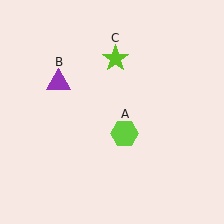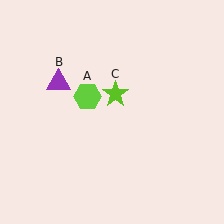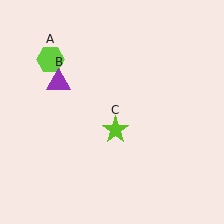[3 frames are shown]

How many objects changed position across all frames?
2 objects changed position: lime hexagon (object A), lime star (object C).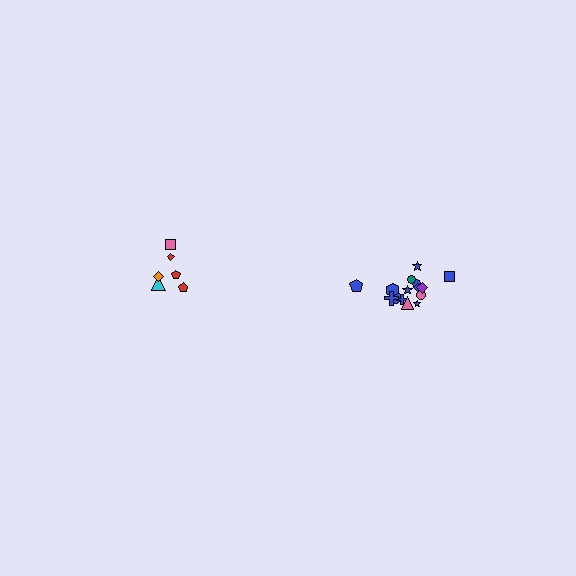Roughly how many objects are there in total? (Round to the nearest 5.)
Roughly 20 objects in total.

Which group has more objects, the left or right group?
The right group.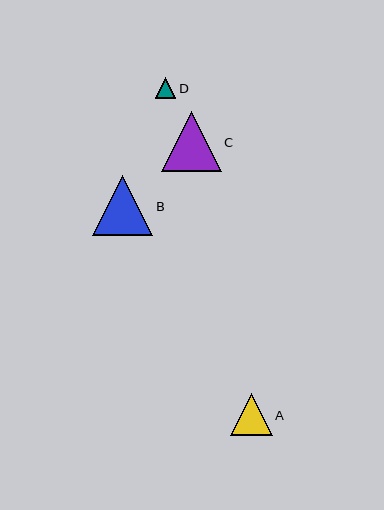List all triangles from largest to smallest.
From largest to smallest: B, C, A, D.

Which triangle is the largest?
Triangle B is the largest with a size of approximately 60 pixels.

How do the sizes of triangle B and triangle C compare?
Triangle B and triangle C are approximately the same size.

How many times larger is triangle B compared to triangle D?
Triangle B is approximately 2.9 times the size of triangle D.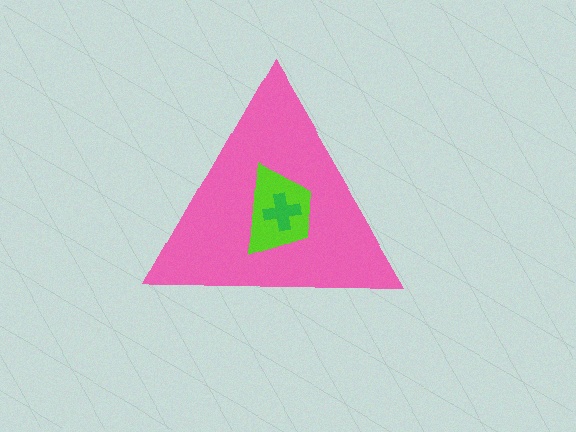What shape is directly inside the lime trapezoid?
The green cross.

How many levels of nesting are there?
3.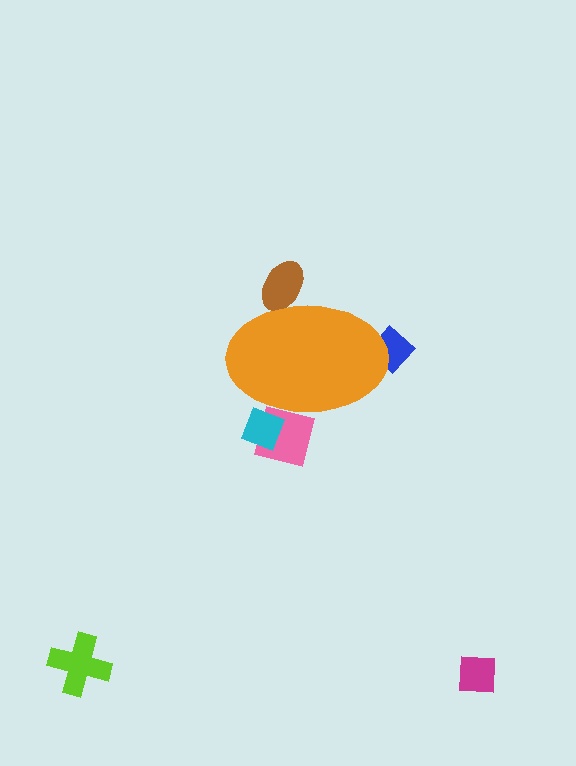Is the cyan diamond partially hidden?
Yes, the cyan diamond is partially hidden behind the orange ellipse.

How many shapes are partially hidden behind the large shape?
4 shapes are partially hidden.